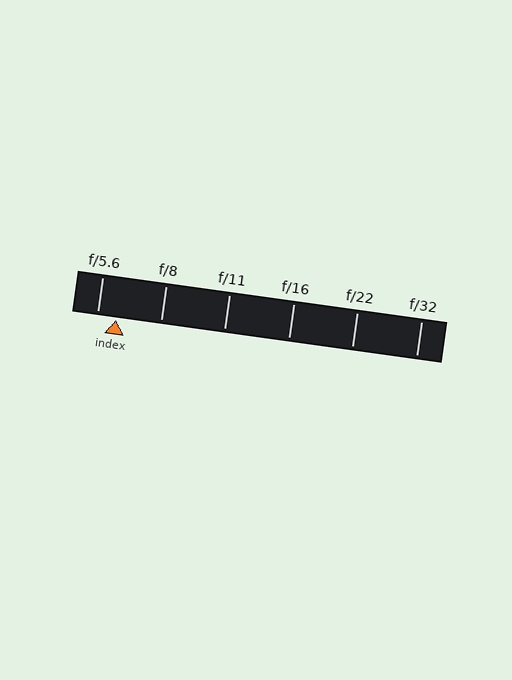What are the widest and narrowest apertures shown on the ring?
The widest aperture shown is f/5.6 and the narrowest is f/32.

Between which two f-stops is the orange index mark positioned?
The index mark is between f/5.6 and f/8.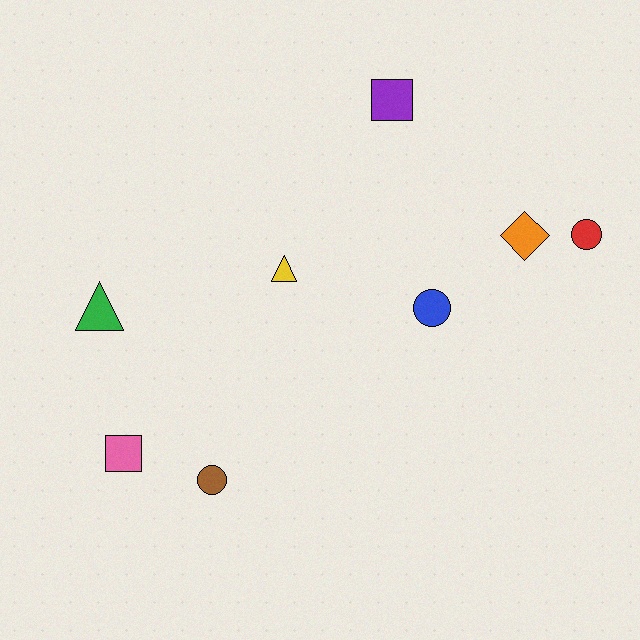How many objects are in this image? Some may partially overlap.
There are 8 objects.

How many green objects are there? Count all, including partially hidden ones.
There is 1 green object.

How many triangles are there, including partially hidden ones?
There are 2 triangles.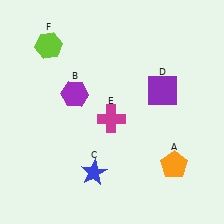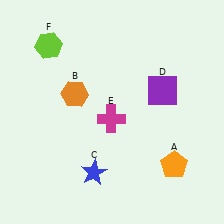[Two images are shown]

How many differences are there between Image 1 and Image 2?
There is 1 difference between the two images.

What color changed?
The hexagon (B) changed from purple in Image 1 to orange in Image 2.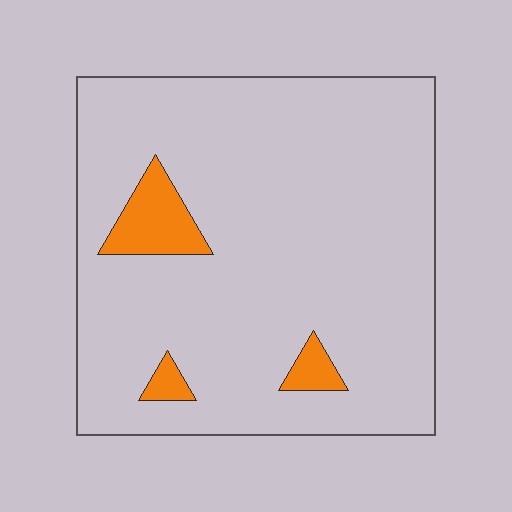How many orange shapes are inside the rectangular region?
3.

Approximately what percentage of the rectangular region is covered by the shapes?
Approximately 5%.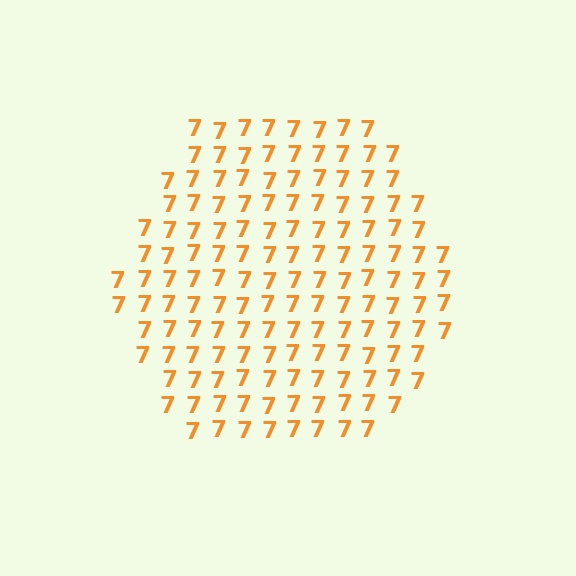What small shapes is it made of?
It is made of small digit 7's.